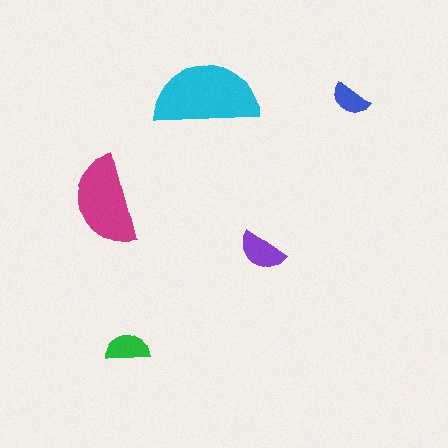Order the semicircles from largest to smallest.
the cyan one, the magenta one, the purple one, the green one, the blue one.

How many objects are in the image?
There are 5 objects in the image.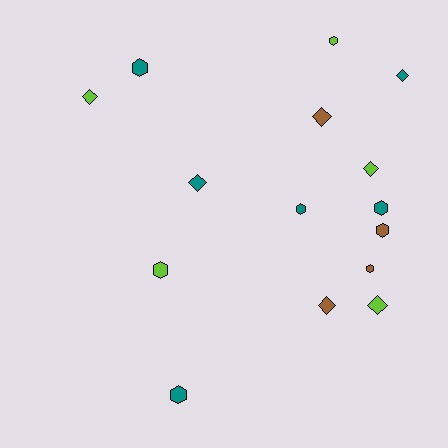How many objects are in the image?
There are 15 objects.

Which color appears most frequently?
Teal, with 6 objects.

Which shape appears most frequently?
Hexagon, with 8 objects.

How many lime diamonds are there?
There are 3 lime diamonds.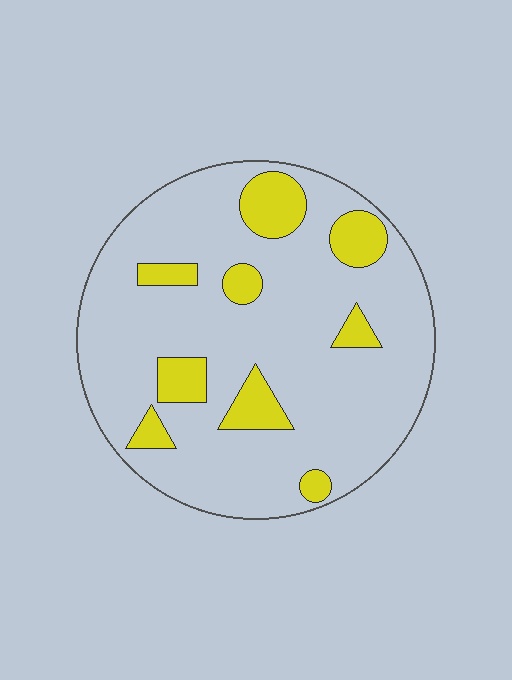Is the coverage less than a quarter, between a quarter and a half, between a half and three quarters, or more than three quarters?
Less than a quarter.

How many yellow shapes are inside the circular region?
9.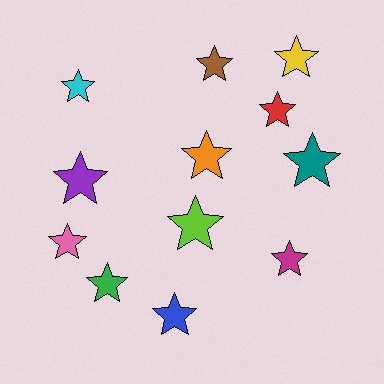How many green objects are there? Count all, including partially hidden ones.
There is 1 green object.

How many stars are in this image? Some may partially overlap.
There are 12 stars.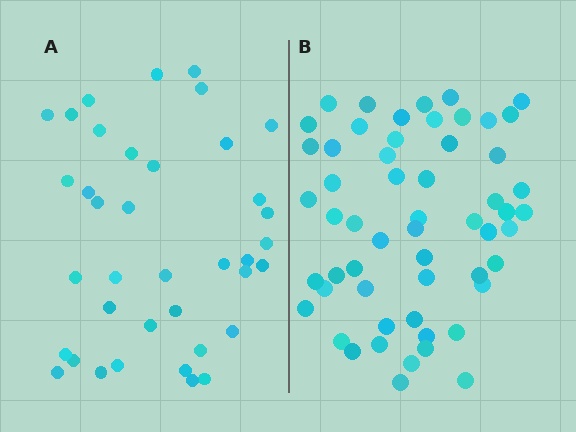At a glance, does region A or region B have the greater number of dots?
Region B (the right region) has more dots.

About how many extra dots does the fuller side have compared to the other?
Region B has approximately 20 more dots than region A.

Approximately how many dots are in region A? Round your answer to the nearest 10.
About 40 dots. (The exact count is 38, which rounds to 40.)